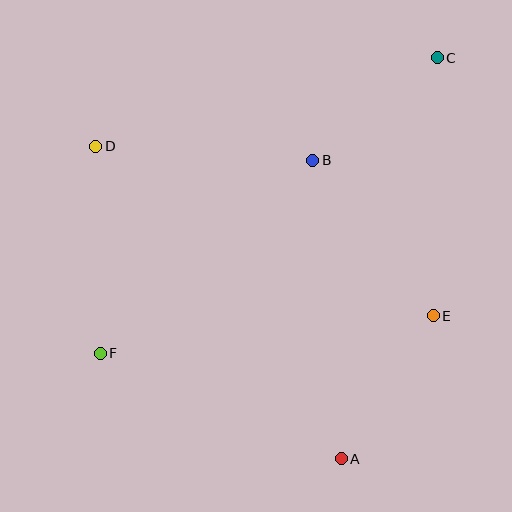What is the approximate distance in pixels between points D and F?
The distance between D and F is approximately 207 pixels.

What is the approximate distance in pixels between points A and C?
The distance between A and C is approximately 412 pixels.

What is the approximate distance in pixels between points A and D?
The distance between A and D is approximately 397 pixels.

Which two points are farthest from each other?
Points C and F are farthest from each other.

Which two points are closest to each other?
Points B and C are closest to each other.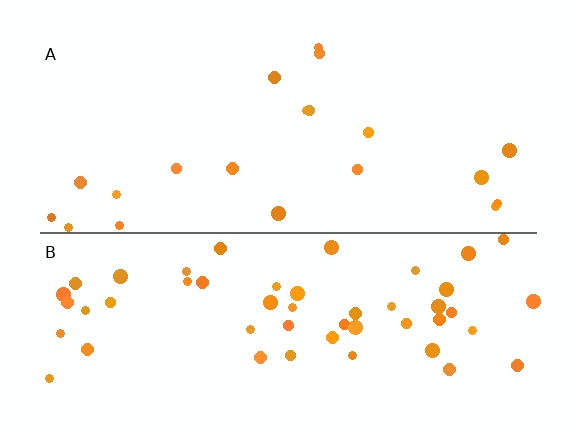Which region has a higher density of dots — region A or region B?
B (the bottom).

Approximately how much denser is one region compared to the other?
Approximately 2.7× — region B over region A.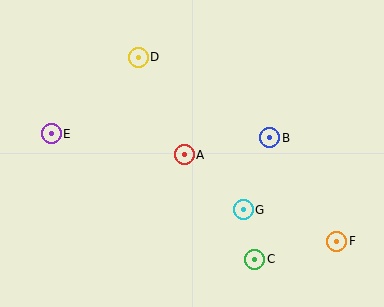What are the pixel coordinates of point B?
Point B is at (270, 138).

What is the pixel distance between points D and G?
The distance between D and G is 185 pixels.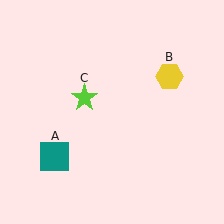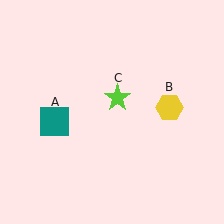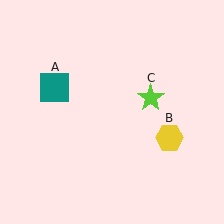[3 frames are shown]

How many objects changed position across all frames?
3 objects changed position: teal square (object A), yellow hexagon (object B), lime star (object C).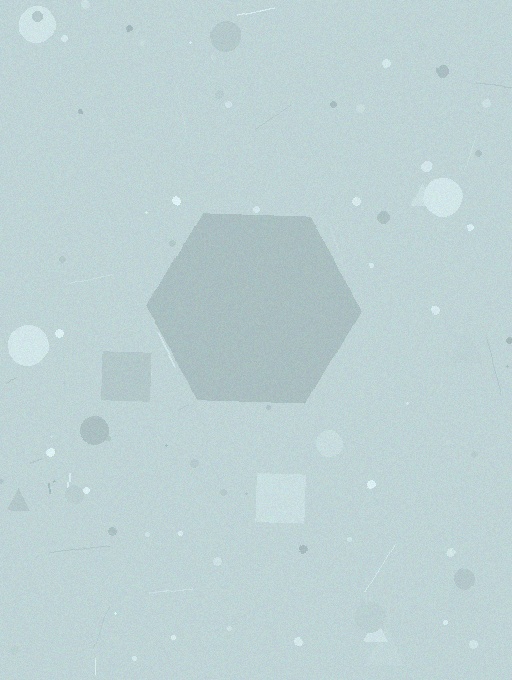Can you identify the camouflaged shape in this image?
The camouflaged shape is a hexagon.